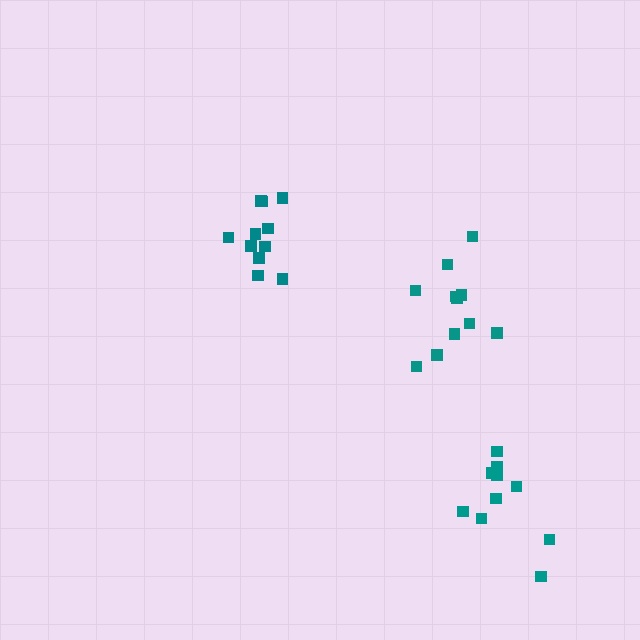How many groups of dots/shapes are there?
There are 3 groups.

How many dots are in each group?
Group 1: 11 dots, Group 2: 10 dots, Group 3: 11 dots (32 total).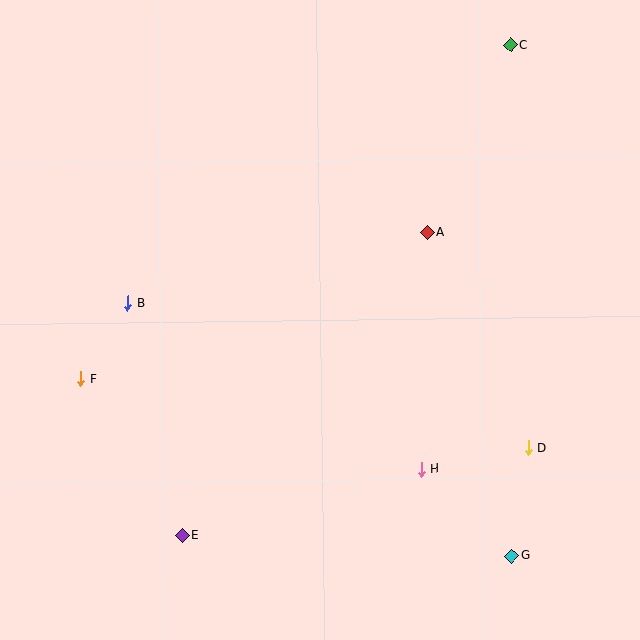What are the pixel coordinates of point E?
Point E is at (182, 535).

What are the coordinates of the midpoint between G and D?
The midpoint between G and D is at (520, 502).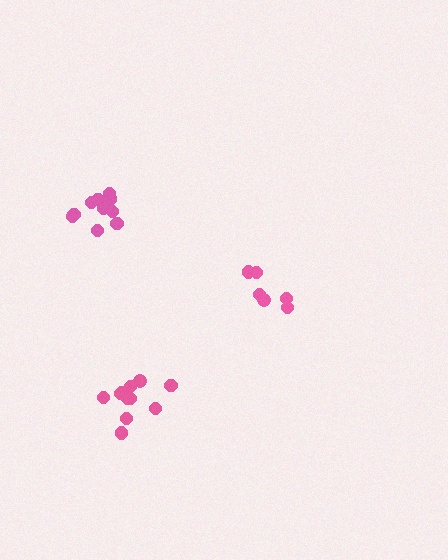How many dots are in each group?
Group 1: 11 dots, Group 2: 11 dots, Group 3: 6 dots (28 total).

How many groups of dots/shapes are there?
There are 3 groups.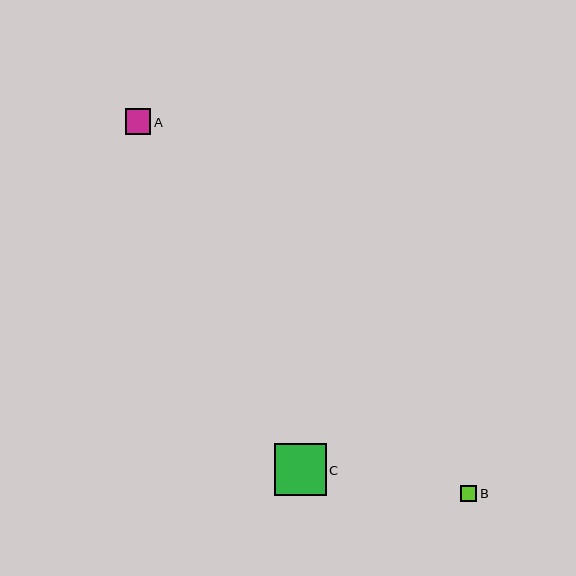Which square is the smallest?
Square B is the smallest with a size of approximately 16 pixels.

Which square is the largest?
Square C is the largest with a size of approximately 52 pixels.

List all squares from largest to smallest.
From largest to smallest: C, A, B.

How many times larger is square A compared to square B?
Square A is approximately 1.6 times the size of square B.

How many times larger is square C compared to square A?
Square C is approximately 2.0 times the size of square A.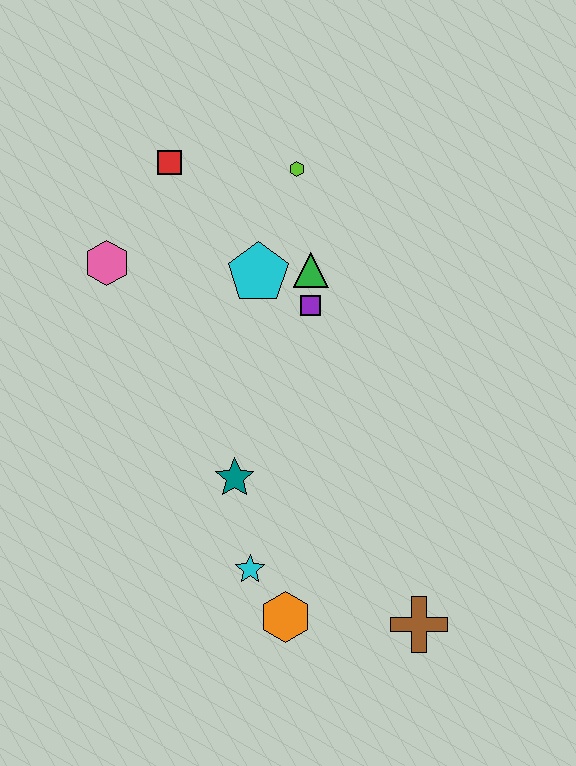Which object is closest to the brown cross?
The orange hexagon is closest to the brown cross.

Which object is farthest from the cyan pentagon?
The brown cross is farthest from the cyan pentagon.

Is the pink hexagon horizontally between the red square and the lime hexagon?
No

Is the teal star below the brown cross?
No